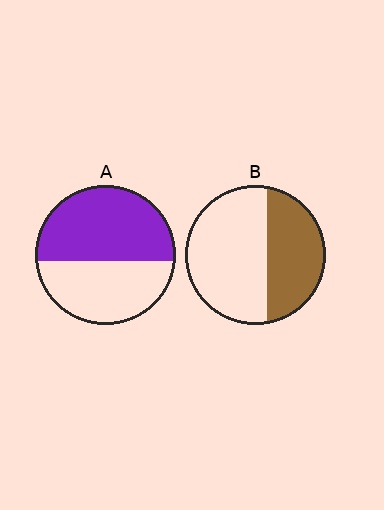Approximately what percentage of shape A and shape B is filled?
A is approximately 55% and B is approximately 40%.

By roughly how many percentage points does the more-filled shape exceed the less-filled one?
By roughly 15 percentage points (A over B).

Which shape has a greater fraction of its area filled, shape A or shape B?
Shape A.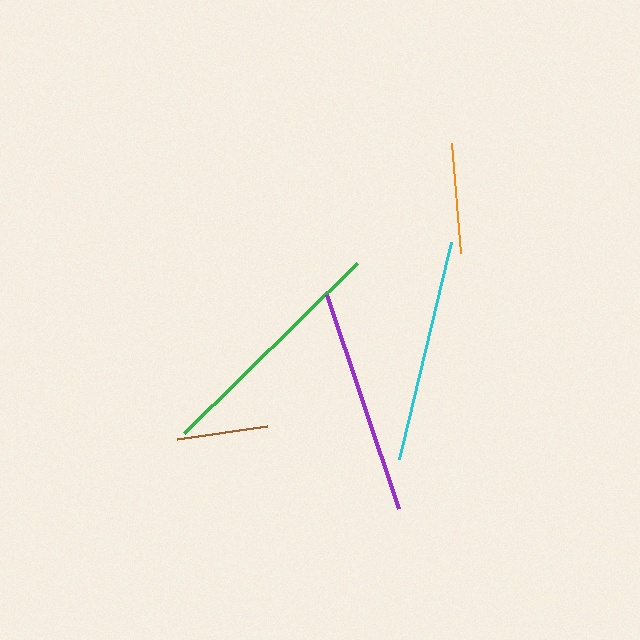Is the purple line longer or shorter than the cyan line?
The purple line is longer than the cyan line.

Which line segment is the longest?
The green line is the longest at approximately 243 pixels.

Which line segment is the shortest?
The brown line is the shortest at approximately 91 pixels.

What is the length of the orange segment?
The orange segment is approximately 109 pixels long.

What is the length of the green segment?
The green segment is approximately 243 pixels long.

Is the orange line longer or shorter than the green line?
The green line is longer than the orange line.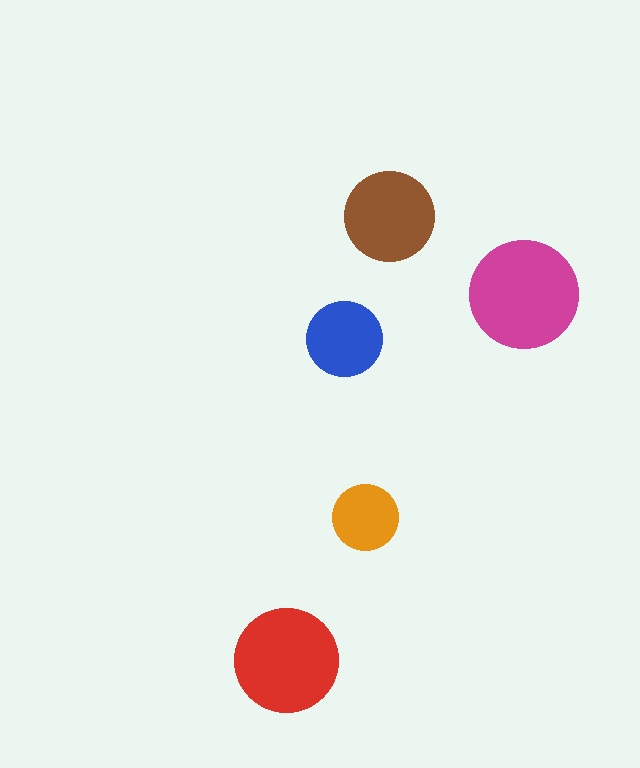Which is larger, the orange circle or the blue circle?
The blue one.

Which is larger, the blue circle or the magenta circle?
The magenta one.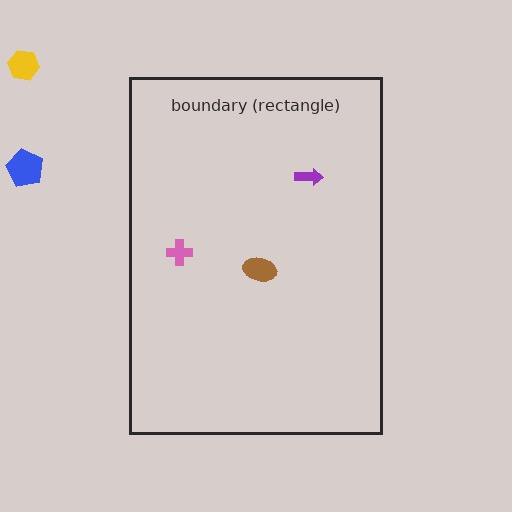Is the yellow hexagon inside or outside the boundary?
Outside.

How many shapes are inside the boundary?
3 inside, 2 outside.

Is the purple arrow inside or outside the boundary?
Inside.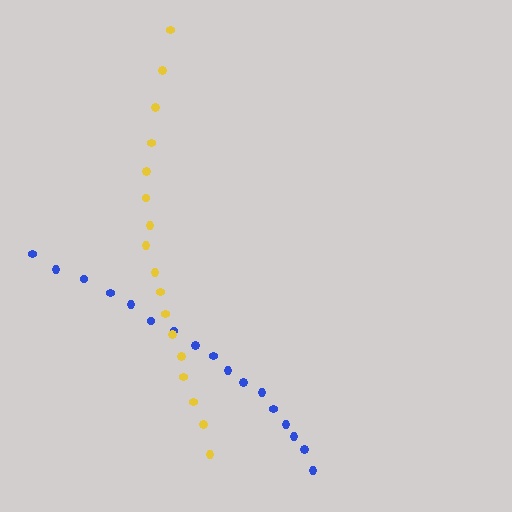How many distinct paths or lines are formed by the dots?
There are 2 distinct paths.